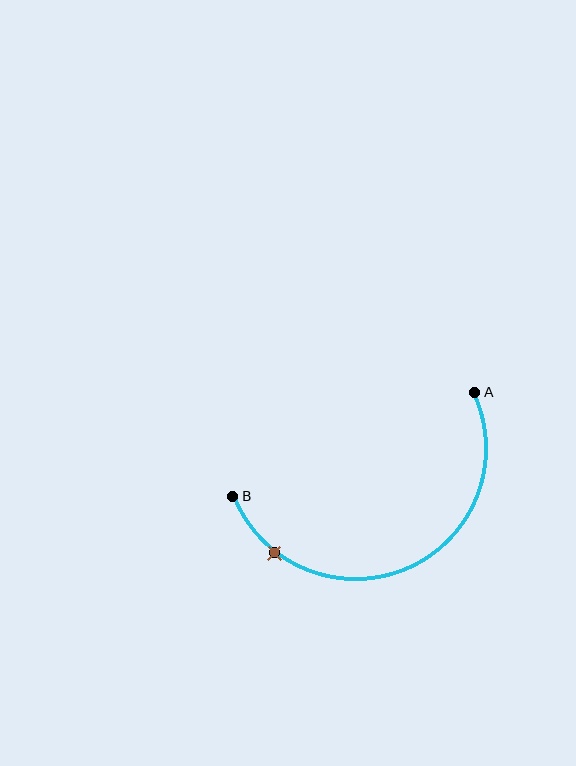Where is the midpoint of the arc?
The arc midpoint is the point on the curve farthest from the straight line joining A and B. It sits below that line.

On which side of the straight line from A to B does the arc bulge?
The arc bulges below the straight line connecting A and B.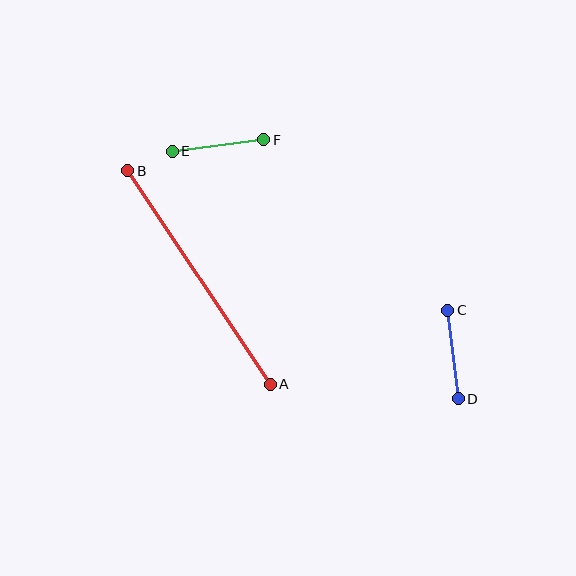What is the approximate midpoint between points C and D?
The midpoint is at approximately (453, 355) pixels.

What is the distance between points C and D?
The distance is approximately 89 pixels.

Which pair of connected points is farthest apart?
Points A and B are farthest apart.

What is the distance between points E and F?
The distance is approximately 92 pixels.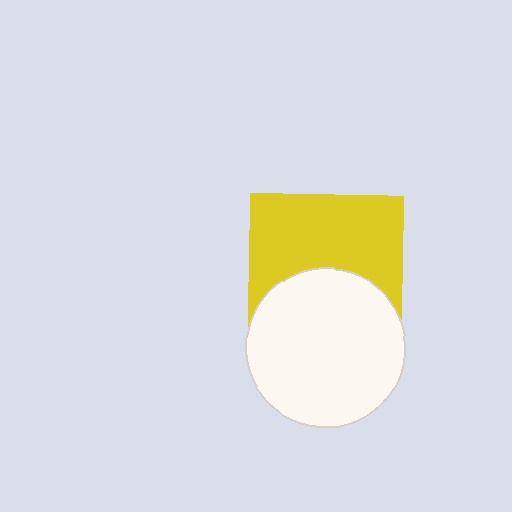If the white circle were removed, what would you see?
You would see the complete yellow square.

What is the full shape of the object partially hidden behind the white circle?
The partially hidden object is a yellow square.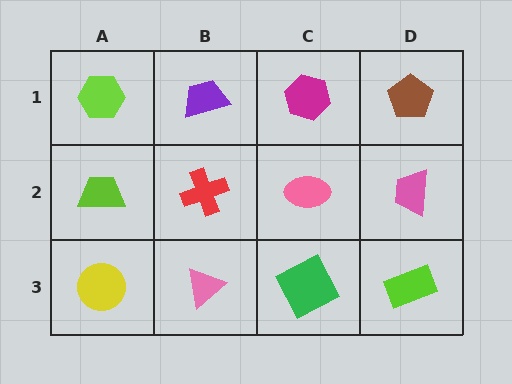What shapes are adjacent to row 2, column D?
A brown pentagon (row 1, column D), a lime rectangle (row 3, column D), a pink ellipse (row 2, column C).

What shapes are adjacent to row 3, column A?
A lime trapezoid (row 2, column A), a pink triangle (row 3, column B).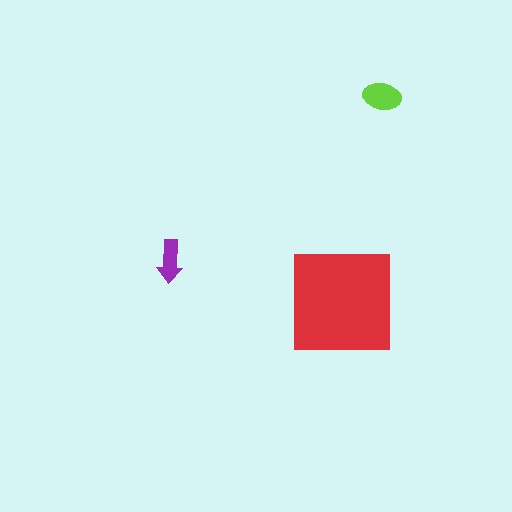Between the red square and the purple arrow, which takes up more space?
The red square.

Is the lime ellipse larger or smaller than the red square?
Smaller.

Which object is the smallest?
The purple arrow.